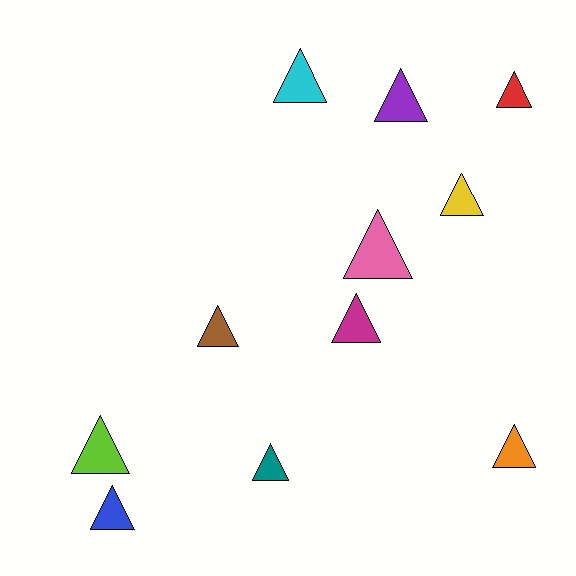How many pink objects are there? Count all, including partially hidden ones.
There is 1 pink object.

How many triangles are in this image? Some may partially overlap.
There are 11 triangles.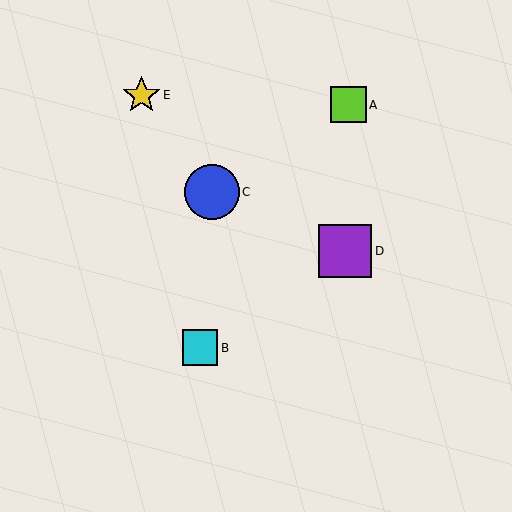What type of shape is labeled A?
Shape A is a lime square.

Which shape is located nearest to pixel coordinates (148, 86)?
The yellow star (labeled E) at (141, 95) is nearest to that location.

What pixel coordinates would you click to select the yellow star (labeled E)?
Click at (141, 95) to select the yellow star E.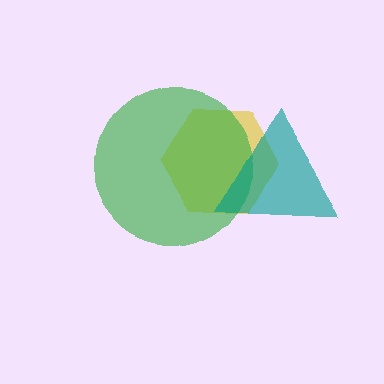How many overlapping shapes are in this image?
There are 3 overlapping shapes in the image.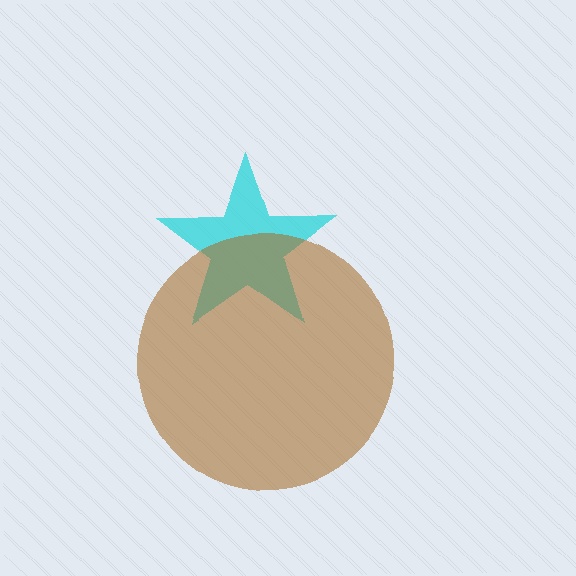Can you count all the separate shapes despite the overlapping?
Yes, there are 2 separate shapes.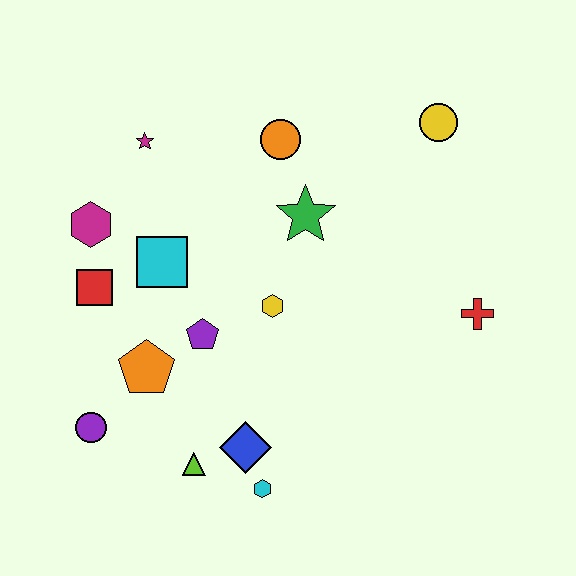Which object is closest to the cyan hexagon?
The blue diamond is closest to the cyan hexagon.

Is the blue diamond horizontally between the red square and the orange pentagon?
No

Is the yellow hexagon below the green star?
Yes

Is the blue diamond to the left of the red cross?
Yes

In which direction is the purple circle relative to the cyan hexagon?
The purple circle is to the left of the cyan hexagon.